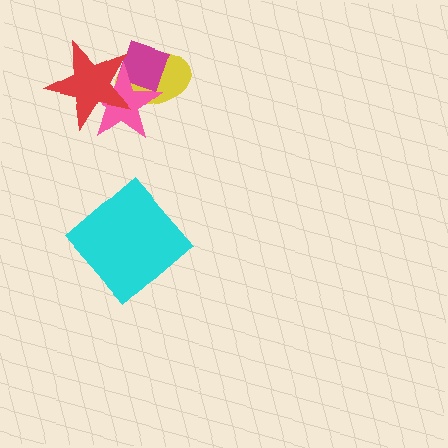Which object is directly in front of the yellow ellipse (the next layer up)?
The magenta diamond is directly in front of the yellow ellipse.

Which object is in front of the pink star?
The red star is in front of the pink star.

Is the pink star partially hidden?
Yes, it is partially covered by another shape.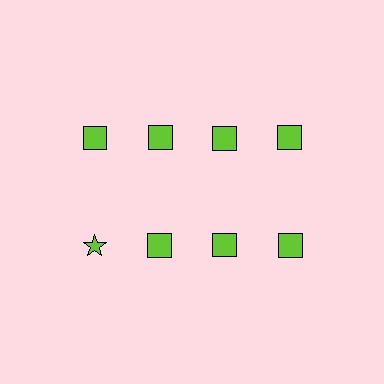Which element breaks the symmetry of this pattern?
The lime star in the second row, leftmost column breaks the symmetry. All other shapes are lime squares.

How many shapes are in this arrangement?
There are 8 shapes arranged in a grid pattern.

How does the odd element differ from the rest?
It has a different shape: star instead of square.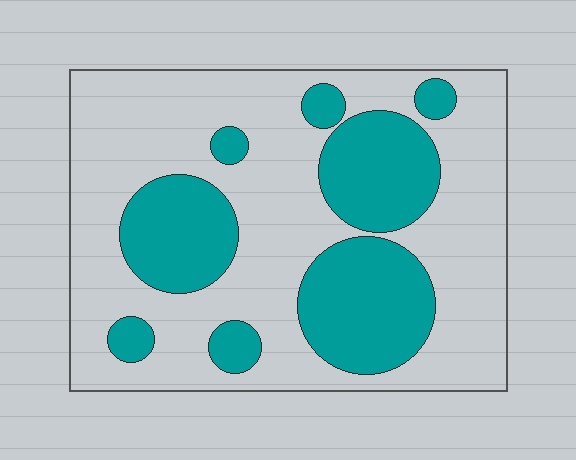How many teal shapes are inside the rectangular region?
8.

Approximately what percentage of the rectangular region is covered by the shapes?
Approximately 35%.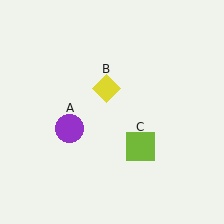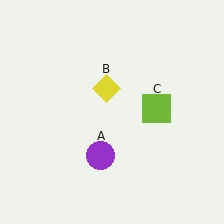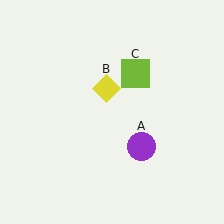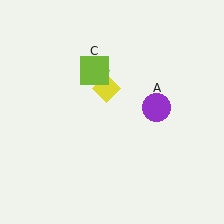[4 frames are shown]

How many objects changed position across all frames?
2 objects changed position: purple circle (object A), lime square (object C).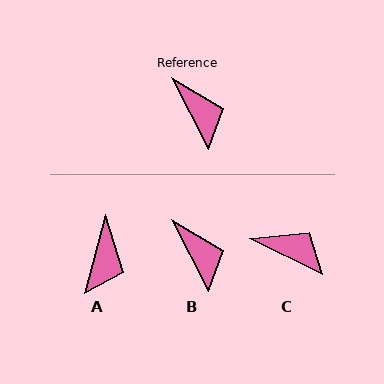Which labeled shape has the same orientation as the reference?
B.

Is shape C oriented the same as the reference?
No, it is off by about 36 degrees.